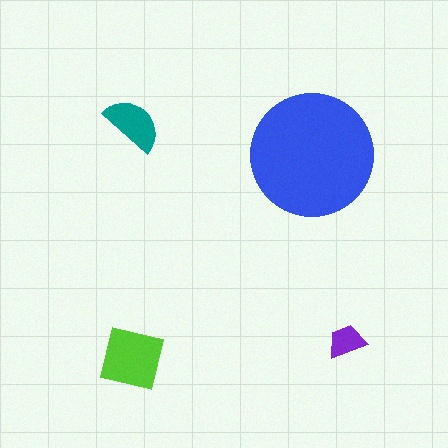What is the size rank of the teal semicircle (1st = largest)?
3rd.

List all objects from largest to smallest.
The blue circle, the lime square, the teal semicircle, the purple trapezoid.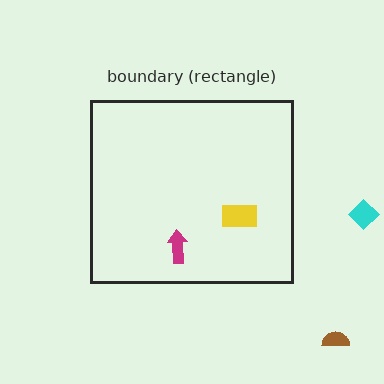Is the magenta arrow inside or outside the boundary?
Inside.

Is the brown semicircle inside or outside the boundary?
Outside.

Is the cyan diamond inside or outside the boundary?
Outside.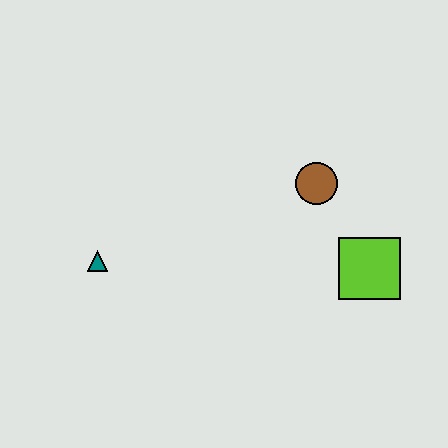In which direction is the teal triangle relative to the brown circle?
The teal triangle is to the left of the brown circle.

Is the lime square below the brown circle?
Yes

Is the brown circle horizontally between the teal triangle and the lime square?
Yes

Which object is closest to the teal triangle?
The brown circle is closest to the teal triangle.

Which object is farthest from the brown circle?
The teal triangle is farthest from the brown circle.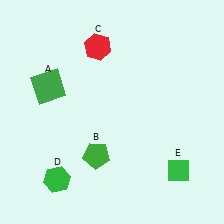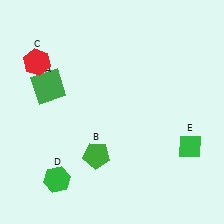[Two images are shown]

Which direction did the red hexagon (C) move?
The red hexagon (C) moved left.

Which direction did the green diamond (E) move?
The green diamond (E) moved up.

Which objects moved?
The objects that moved are: the red hexagon (C), the green diamond (E).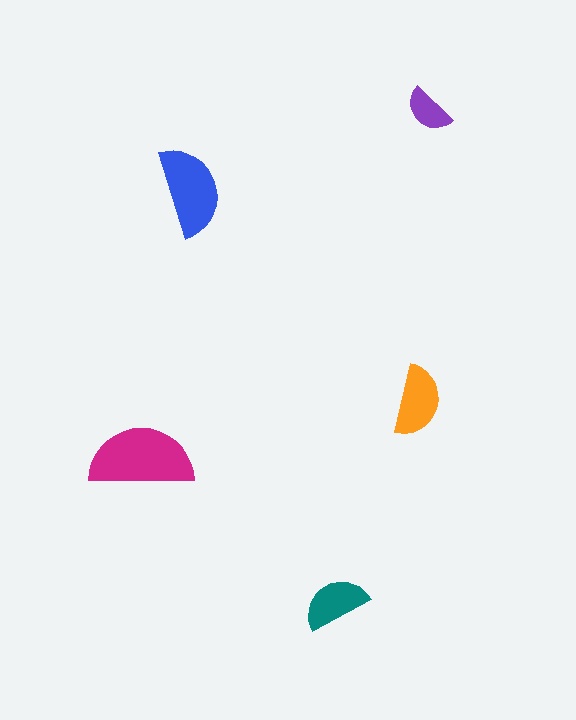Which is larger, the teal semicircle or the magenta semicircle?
The magenta one.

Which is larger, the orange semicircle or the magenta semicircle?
The magenta one.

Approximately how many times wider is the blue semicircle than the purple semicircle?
About 2 times wider.